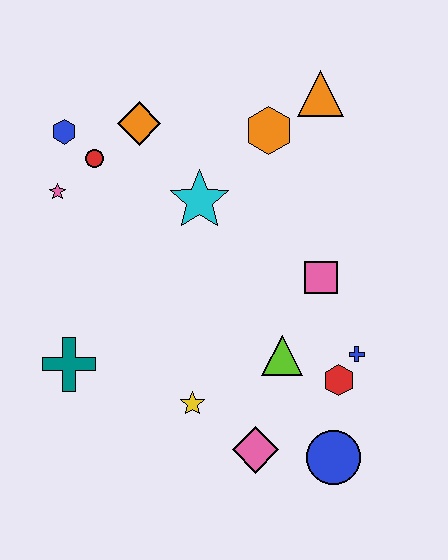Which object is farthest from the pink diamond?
The blue hexagon is farthest from the pink diamond.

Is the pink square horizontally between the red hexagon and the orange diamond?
Yes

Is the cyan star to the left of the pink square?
Yes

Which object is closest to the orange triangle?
The orange hexagon is closest to the orange triangle.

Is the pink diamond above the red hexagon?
No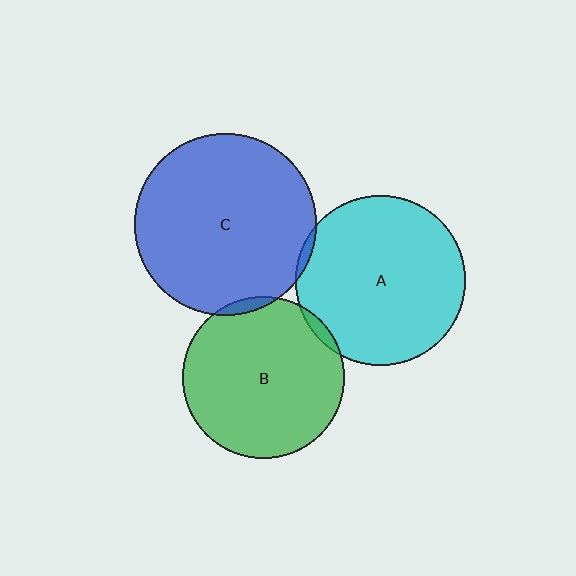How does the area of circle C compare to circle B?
Approximately 1.3 times.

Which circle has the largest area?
Circle C (blue).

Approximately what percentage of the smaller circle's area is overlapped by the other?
Approximately 5%.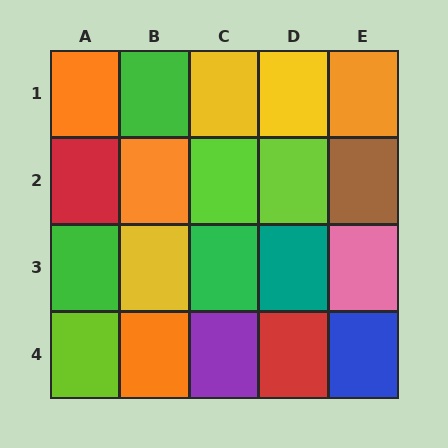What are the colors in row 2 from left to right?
Red, orange, lime, lime, brown.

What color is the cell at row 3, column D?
Teal.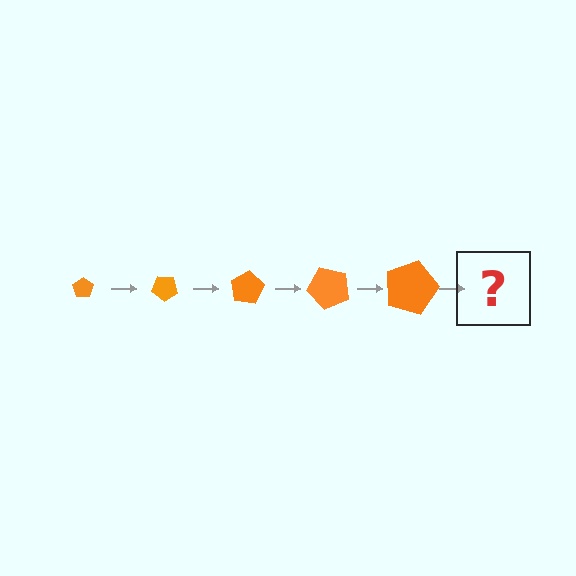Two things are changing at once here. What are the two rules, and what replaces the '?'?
The two rules are that the pentagon grows larger each step and it rotates 40 degrees each step. The '?' should be a pentagon, larger than the previous one and rotated 200 degrees from the start.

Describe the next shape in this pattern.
It should be a pentagon, larger than the previous one and rotated 200 degrees from the start.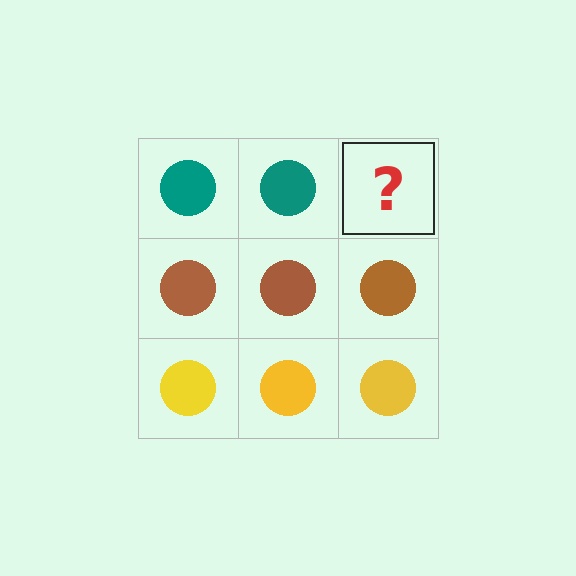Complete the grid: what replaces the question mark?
The question mark should be replaced with a teal circle.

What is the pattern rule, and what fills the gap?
The rule is that each row has a consistent color. The gap should be filled with a teal circle.